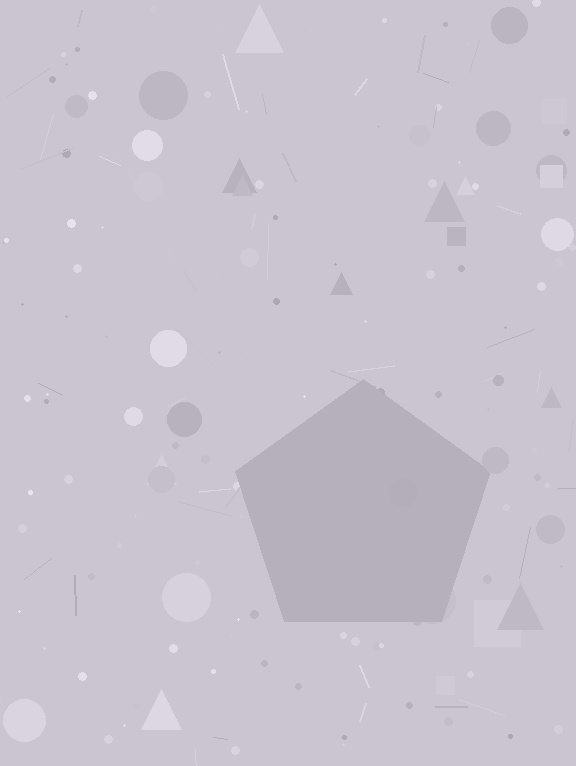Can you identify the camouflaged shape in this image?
The camouflaged shape is a pentagon.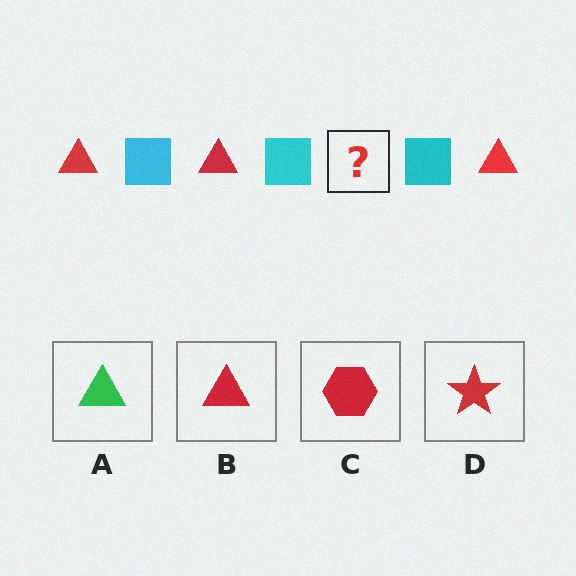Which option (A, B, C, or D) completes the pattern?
B.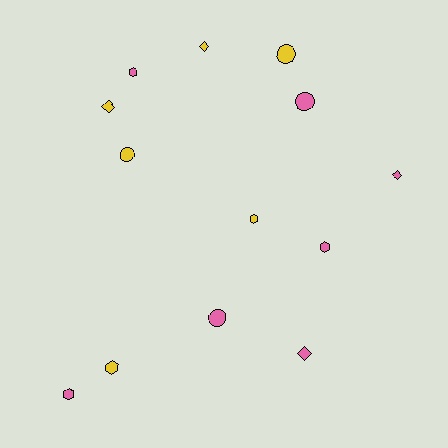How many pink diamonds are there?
There are 2 pink diamonds.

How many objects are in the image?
There are 13 objects.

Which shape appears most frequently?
Hexagon, with 5 objects.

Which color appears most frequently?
Pink, with 7 objects.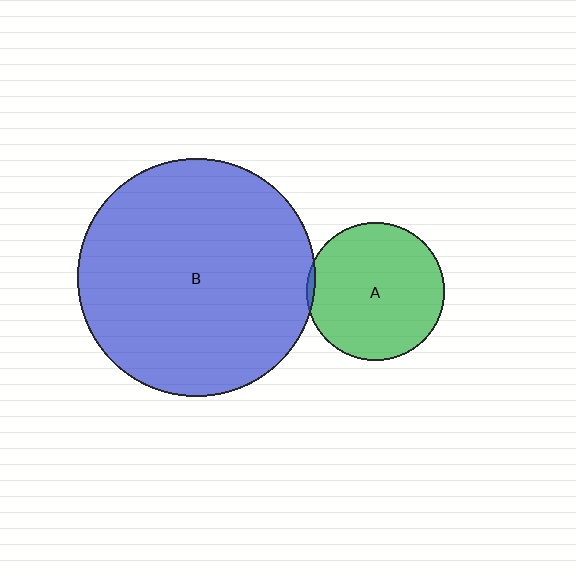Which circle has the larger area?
Circle B (blue).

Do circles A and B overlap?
Yes.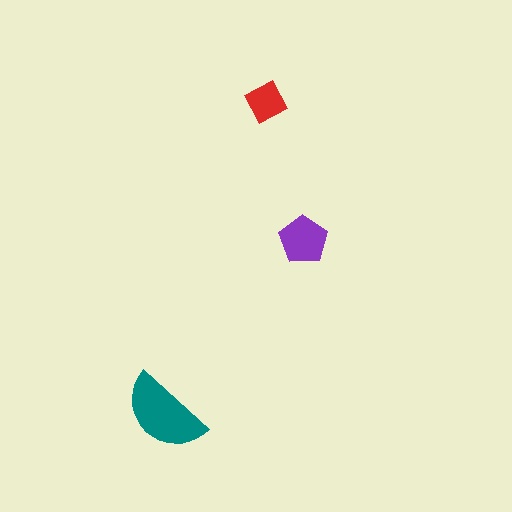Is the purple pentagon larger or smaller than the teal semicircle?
Smaller.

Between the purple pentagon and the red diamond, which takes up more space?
The purple pentagon.